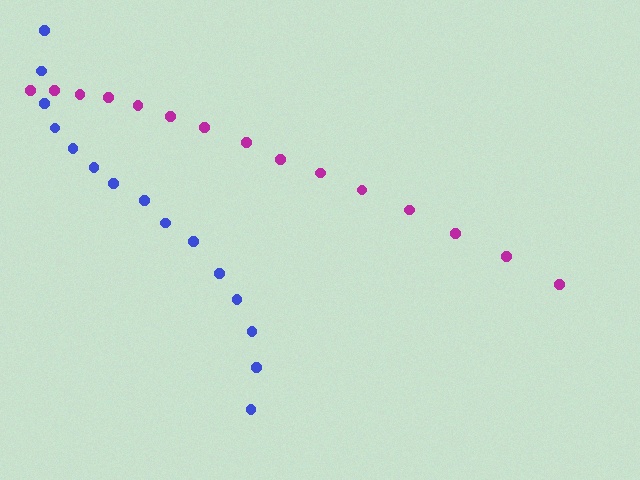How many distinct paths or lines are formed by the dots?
There are 2 distinct paths.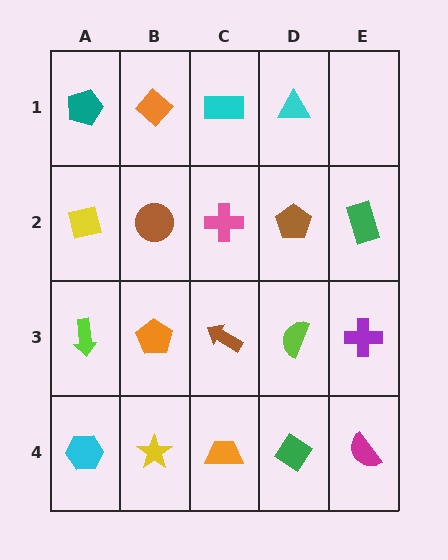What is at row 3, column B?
An orange pentagon.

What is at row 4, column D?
A green diamond.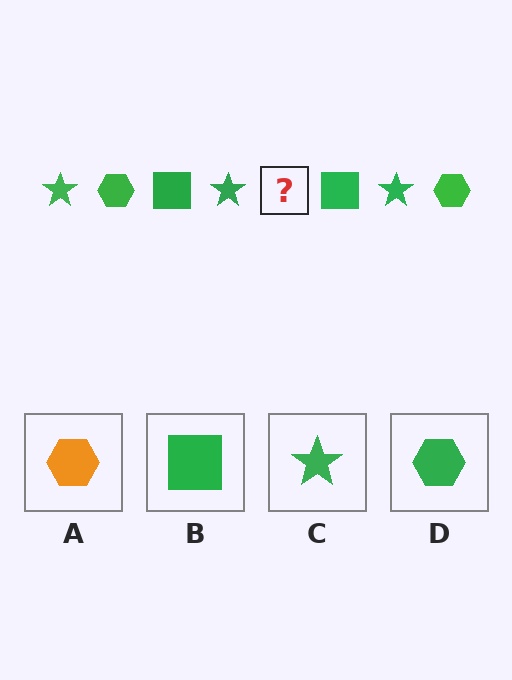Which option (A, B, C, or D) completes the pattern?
D.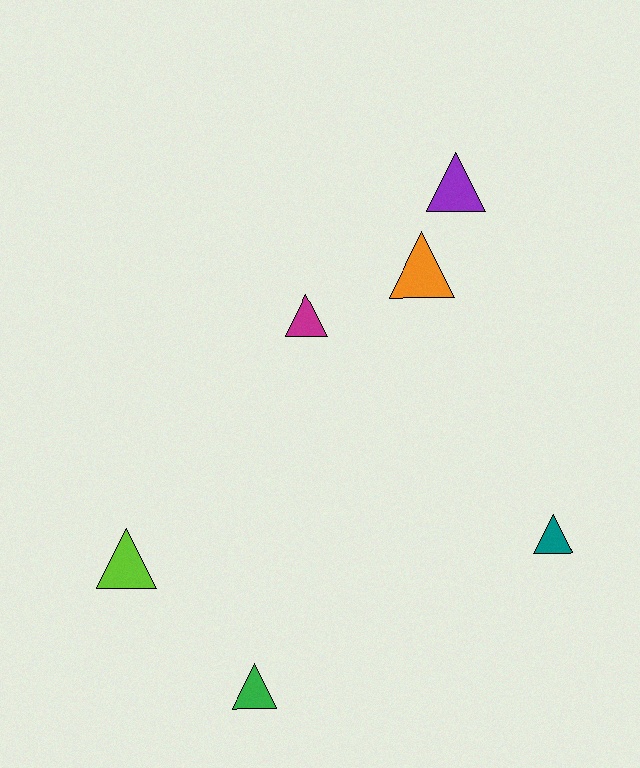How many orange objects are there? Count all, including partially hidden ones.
There is 1 orange object.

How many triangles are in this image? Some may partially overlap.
There are 6 triangles.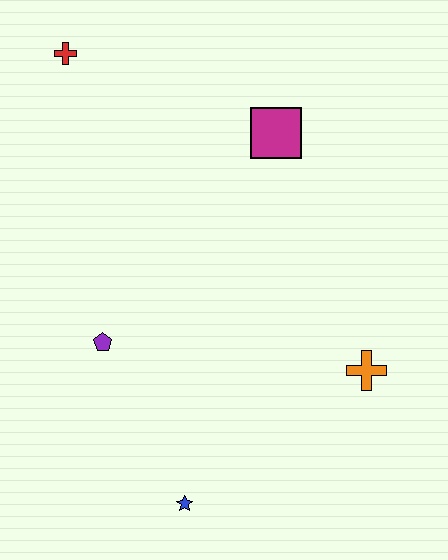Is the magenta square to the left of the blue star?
No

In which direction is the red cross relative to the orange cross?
The red cross is above the orange cross.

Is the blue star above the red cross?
No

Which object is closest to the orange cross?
The blue star is closest to the orange cross.